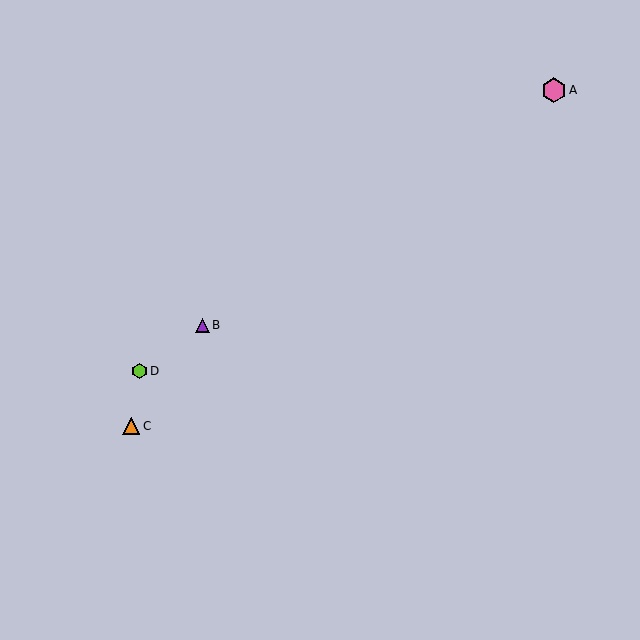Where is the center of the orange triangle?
The center of the orange triangle is at (131, 426).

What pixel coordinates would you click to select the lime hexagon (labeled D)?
Click at (140, 371) to select the lime hexagon D.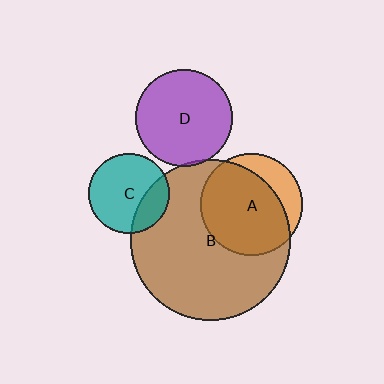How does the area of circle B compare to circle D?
Approximately 2.7 times.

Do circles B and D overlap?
Yes.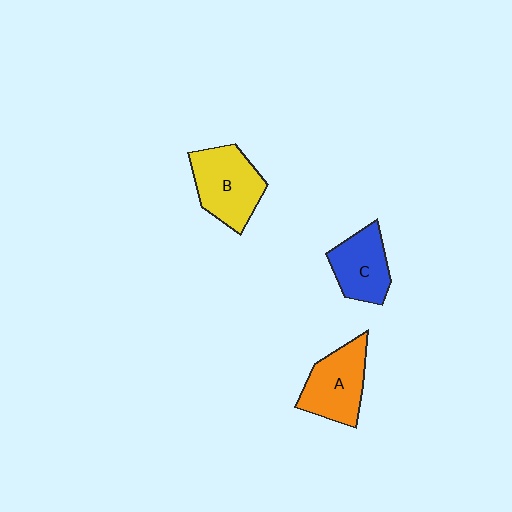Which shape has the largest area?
Shape B (yellow).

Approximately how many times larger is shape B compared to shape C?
Approximately 1.3 times.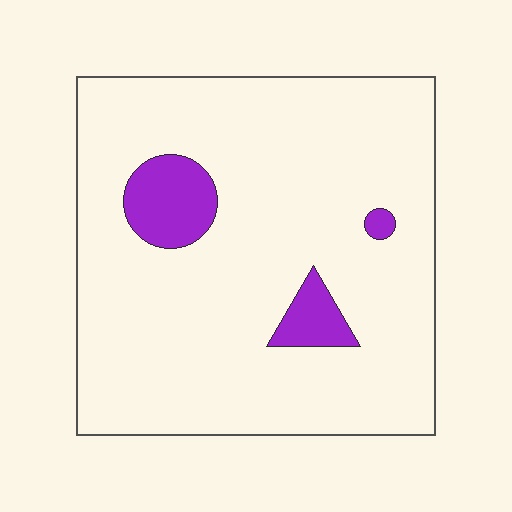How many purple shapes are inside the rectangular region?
3.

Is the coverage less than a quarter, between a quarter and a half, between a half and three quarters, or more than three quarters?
Less than a quarter.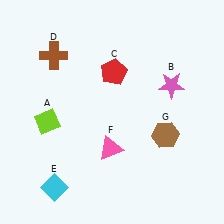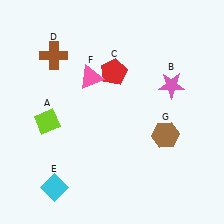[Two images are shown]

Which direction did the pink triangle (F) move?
The pink triangle (F) moved up.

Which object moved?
The pink triangle (F) moved up.